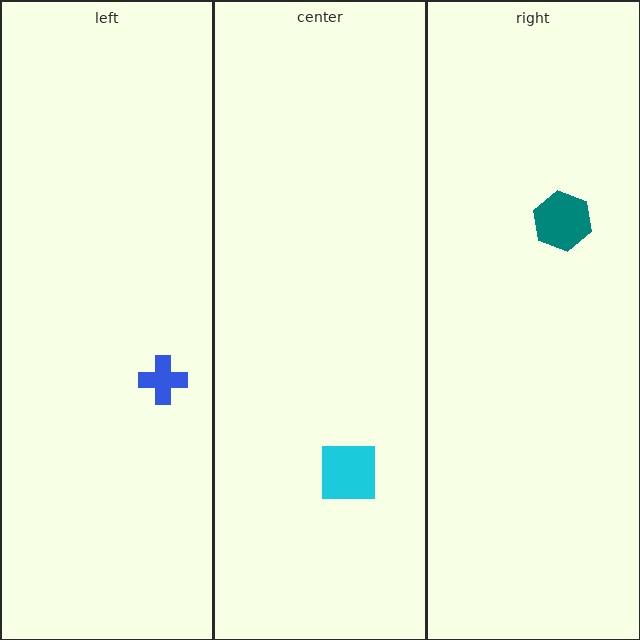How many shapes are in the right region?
1.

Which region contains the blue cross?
The left region.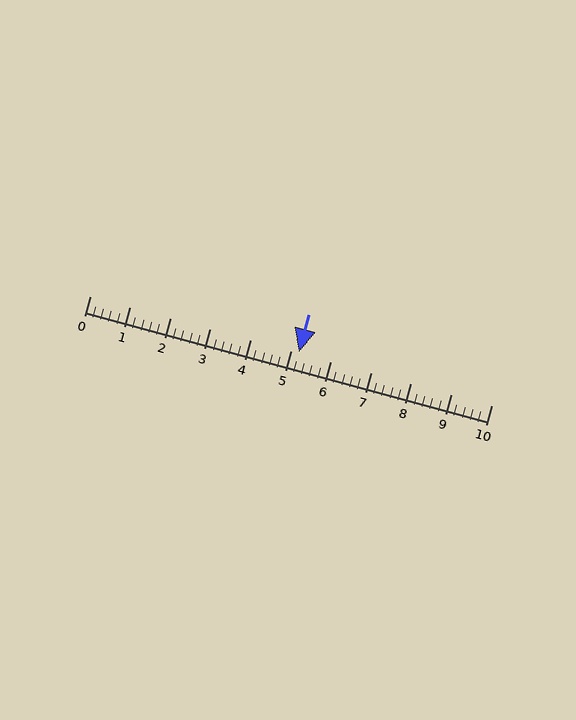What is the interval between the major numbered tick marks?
The major tick marks are spaced 1 units apart.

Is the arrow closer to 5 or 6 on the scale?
The arrow is closer to 5.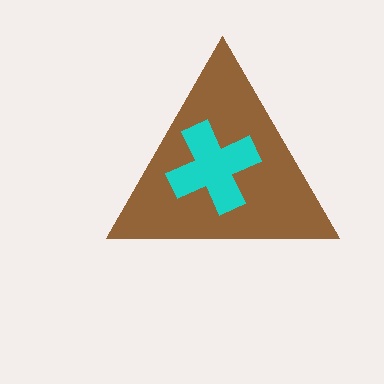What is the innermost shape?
The cyan cross.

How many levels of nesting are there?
2.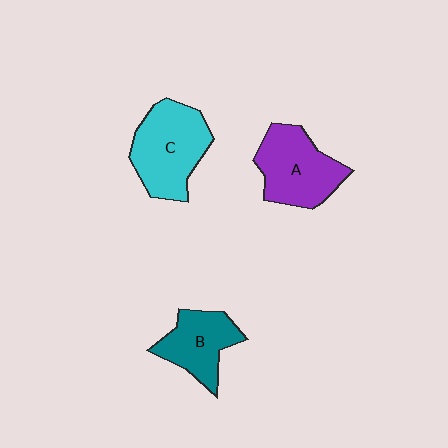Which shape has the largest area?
Shape C (cyan).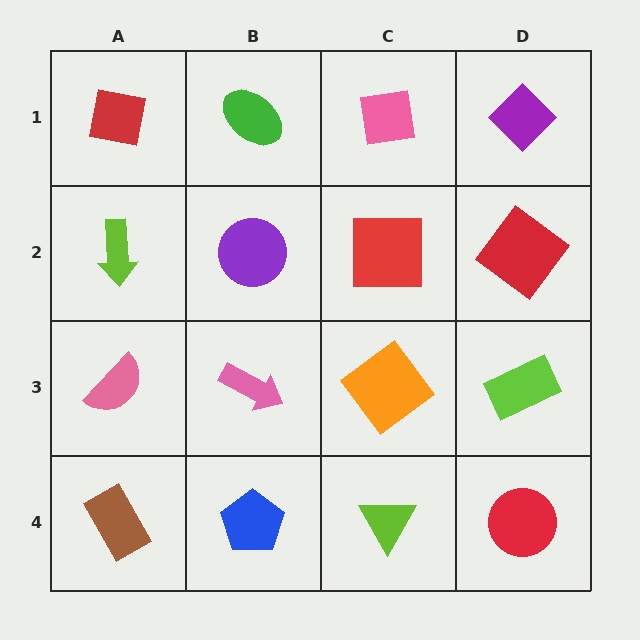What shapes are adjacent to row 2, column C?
A pink square (row 1, column C), an orange diamond (row 3, column C), a purple circle (row 2, column B), a red diamond (row 2, column D).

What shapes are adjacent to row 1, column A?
A lime arrow (row 2, column A), a green ellipse (row 1, column B).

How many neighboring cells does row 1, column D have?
2.